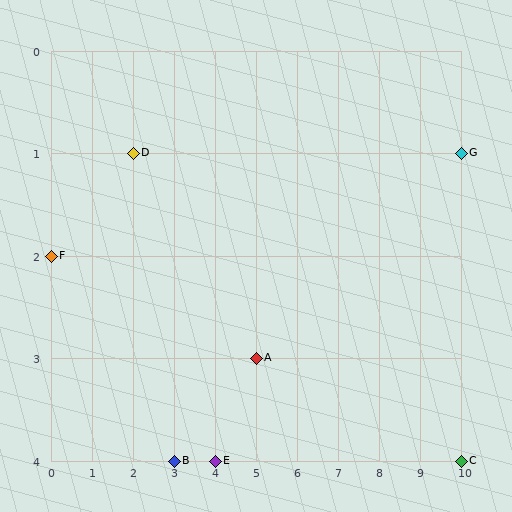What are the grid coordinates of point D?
Point D is at grid coordinates (2, 1).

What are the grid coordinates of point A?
Point A is at grid coordinates (5, 3).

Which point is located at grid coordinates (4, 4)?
Point E is at (4, 4).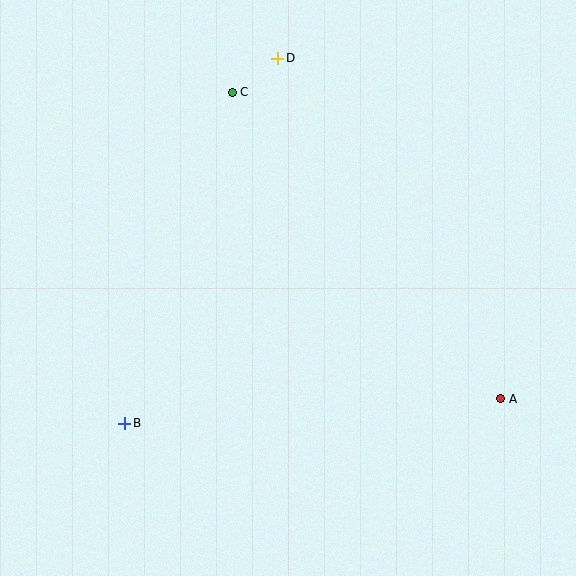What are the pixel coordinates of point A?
Point A is at (501, 399).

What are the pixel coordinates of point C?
Point C is at (232, 92).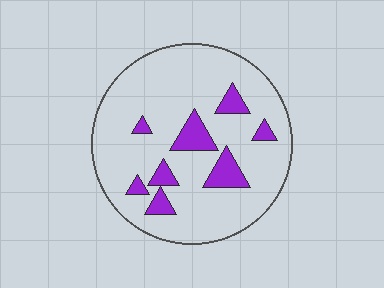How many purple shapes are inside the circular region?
8.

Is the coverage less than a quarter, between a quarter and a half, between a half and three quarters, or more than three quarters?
Less than a quarter.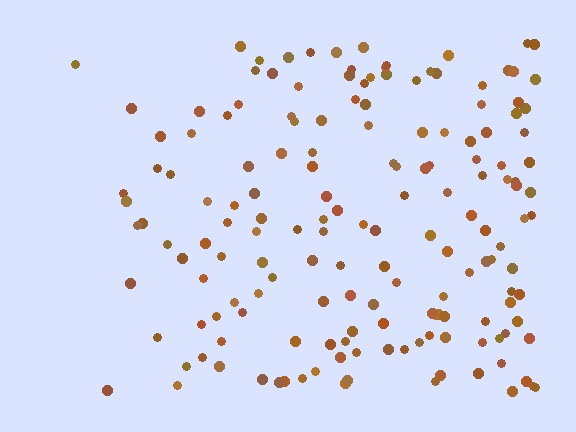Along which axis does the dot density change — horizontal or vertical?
Horizontal.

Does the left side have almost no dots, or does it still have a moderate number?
Still a moderate number, just noticeably fewer than the right.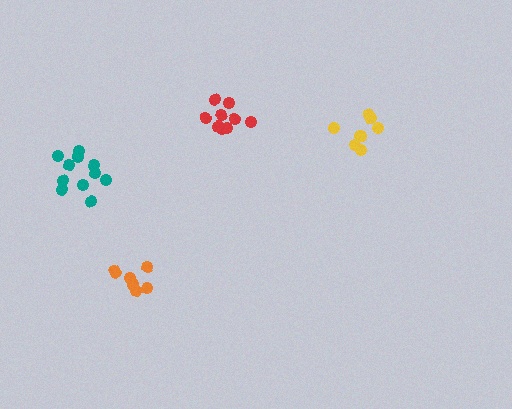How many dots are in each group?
Group 1: 7 dots, Group 2: 11 dots, Group 3: 7 dots, Group 4: 9 dots (34 total).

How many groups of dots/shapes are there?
There are 4 groups.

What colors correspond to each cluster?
The clusters are colored: orange, teal, yellow, red.